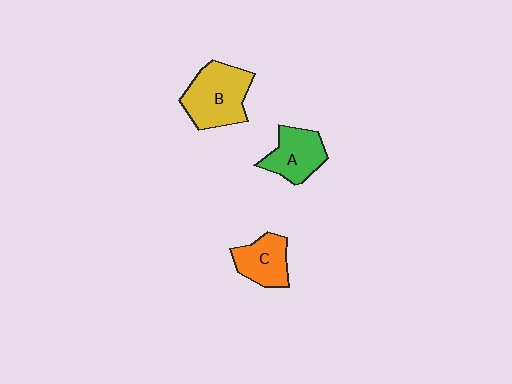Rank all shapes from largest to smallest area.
From largest to smallest: B (yellow), A (green), C (orange).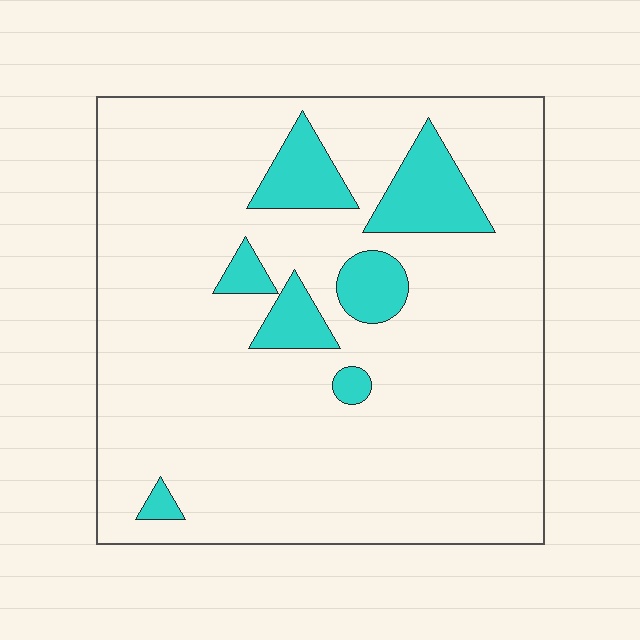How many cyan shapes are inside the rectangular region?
7.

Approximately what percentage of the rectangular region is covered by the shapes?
Approximately 15%.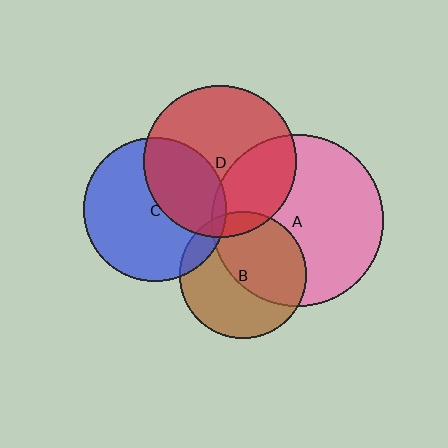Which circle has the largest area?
Circle A (pink).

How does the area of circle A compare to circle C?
Approximately 1.4 times.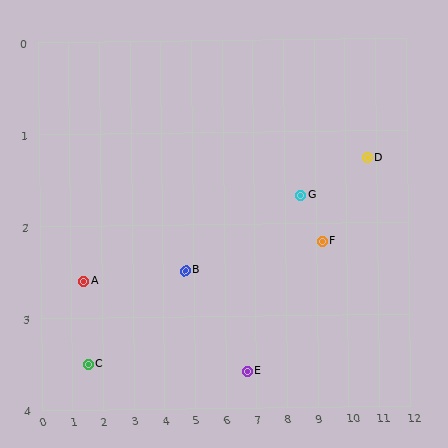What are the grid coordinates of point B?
Point B is at approximately (4.7, 2.5).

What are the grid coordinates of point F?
Point F is at approximately (9.2, 2.2).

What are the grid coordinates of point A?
Point A is at approximately (1.4, 2.6).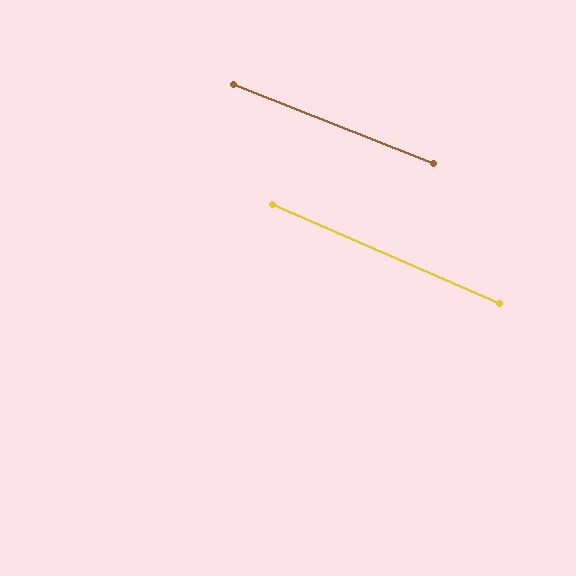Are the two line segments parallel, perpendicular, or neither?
Parallel — their directions differ by only 1.9°.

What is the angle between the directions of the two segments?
Approximately 2 degrees.